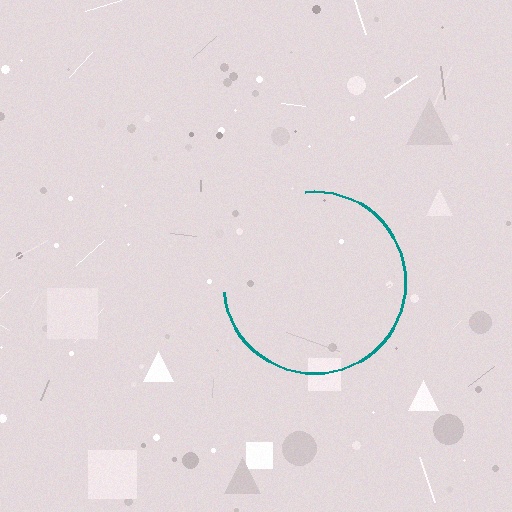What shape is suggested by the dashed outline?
The dashed outline suggests a circle.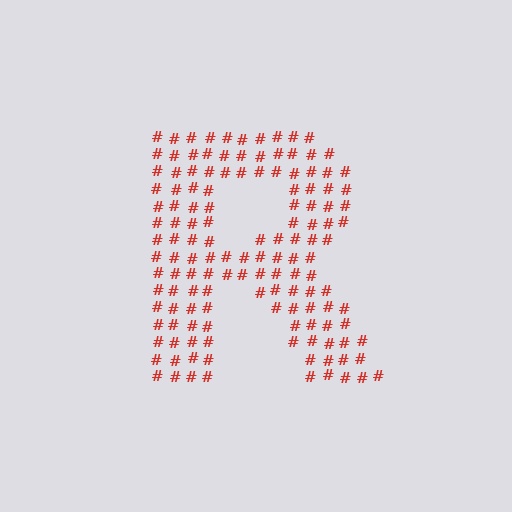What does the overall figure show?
The overall figure shows the letter R.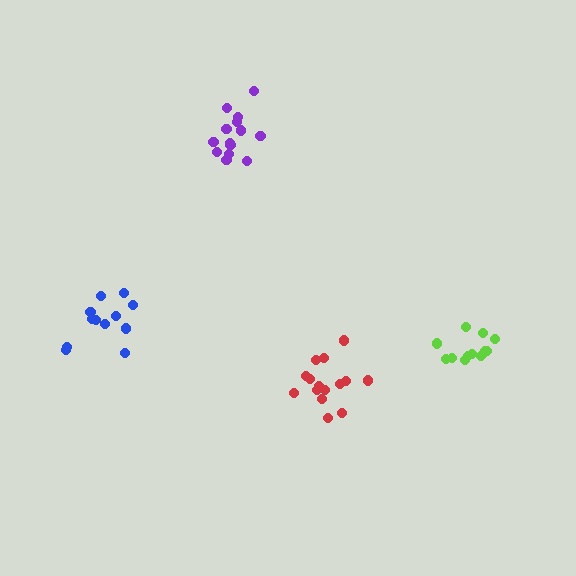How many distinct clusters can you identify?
There are 4 distinct clusters.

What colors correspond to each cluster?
The clusters are colored: purple, blue, lime, red.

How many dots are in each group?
Group 1: 14 dots, Group 2: 12 dots, Group 3: 12 dots, Group 4: 15 dots (53 total).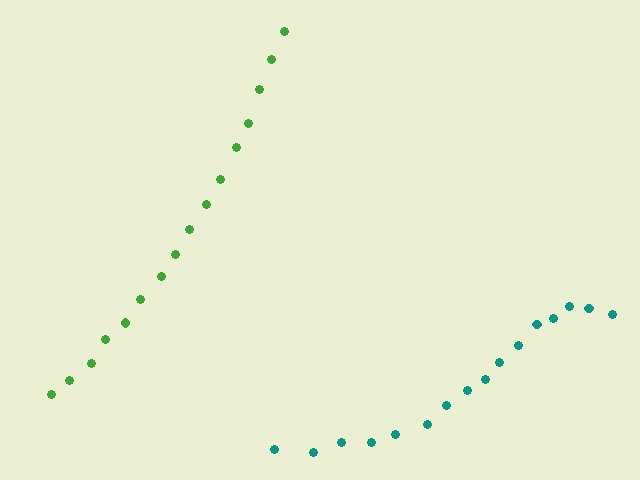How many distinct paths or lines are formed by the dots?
There are 2 distinct paths.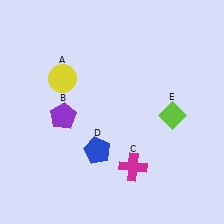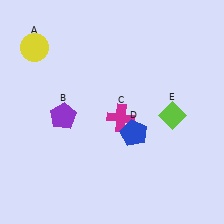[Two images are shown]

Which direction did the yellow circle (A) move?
The yellow circle (A) moved up.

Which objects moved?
The objects that moved are: the yellow circle (A), the magenta cross (C), the blue pentagon (D).